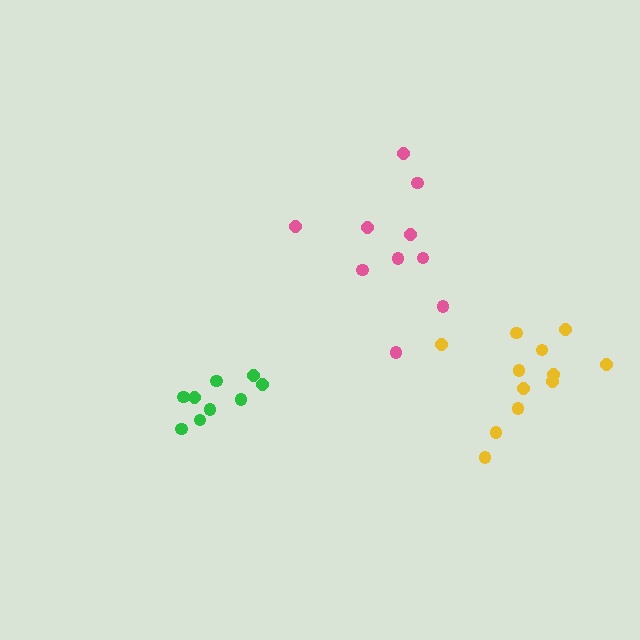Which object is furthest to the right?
The yellow cluster is rightmost.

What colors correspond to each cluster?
The clusters are colored: green, pink, yellow.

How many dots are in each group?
Group 1: 9 dots, Group 2: 10 dots, Group 3: 12 dots (31 total).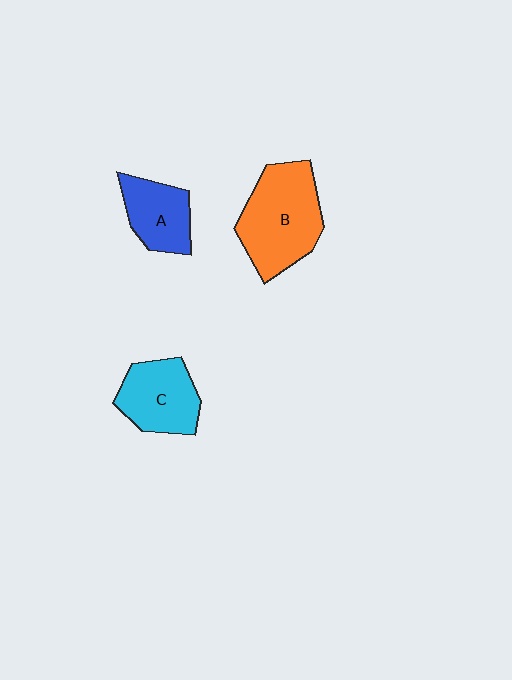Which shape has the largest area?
Shape B (orange).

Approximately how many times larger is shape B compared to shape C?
Approximately 1.4 times.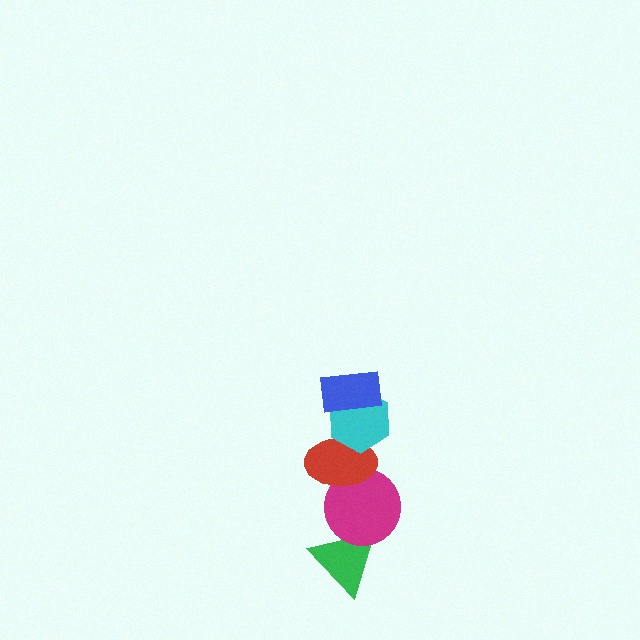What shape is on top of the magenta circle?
The red ellipse is on top of the magenta circle.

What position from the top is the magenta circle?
The magenta circle is 4th from the top.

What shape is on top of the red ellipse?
The cyan hexagon is on top of the red ellipse.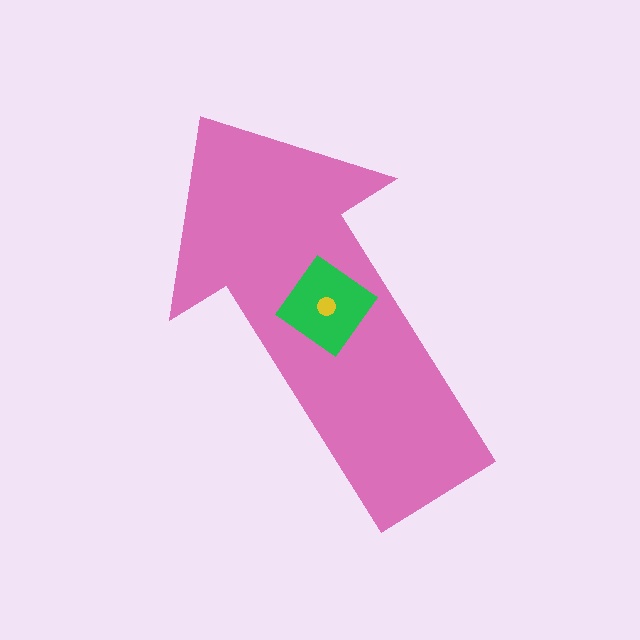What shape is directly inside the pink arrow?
The green diamond.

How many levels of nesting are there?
3.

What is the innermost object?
The yellow circle.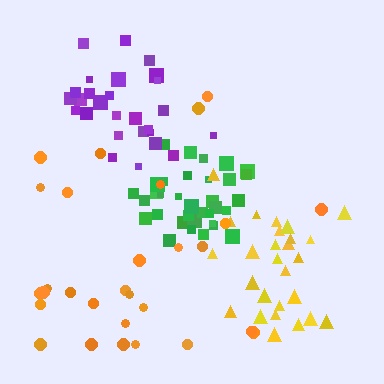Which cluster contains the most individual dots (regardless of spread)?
Green (34).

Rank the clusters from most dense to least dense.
green, purple, yellow, orange.